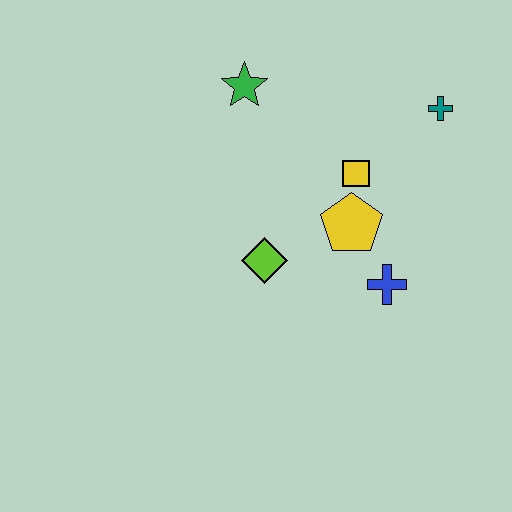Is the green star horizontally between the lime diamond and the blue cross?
No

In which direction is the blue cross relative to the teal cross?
The blue cross is below the teal cross.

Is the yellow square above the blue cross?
Yes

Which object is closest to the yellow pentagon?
The yellow square is closest to the yellow pentagon.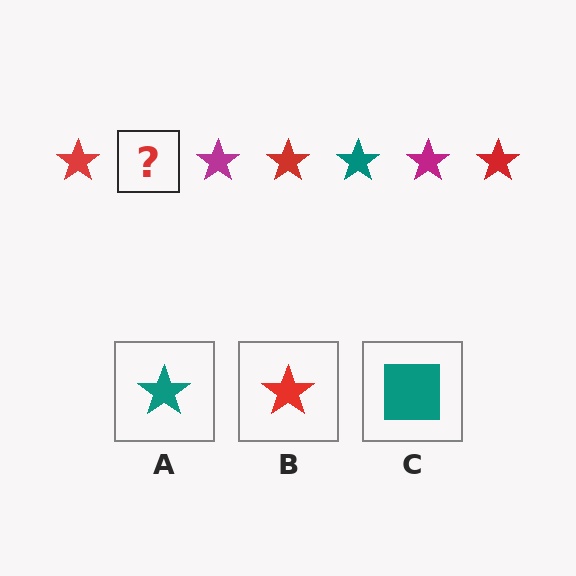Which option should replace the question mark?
Option A.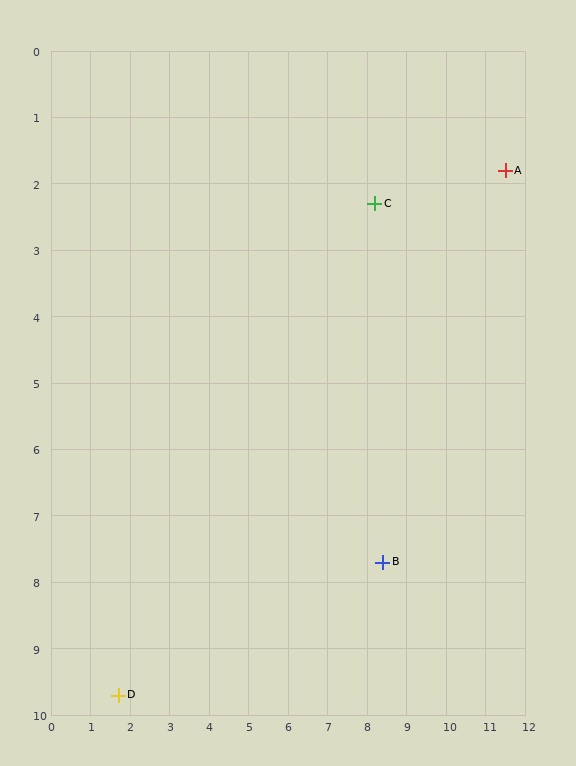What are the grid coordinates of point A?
Point A is at approximately (11.5, 1.8).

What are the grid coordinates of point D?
Point D is at approximately (1.7, 9.7).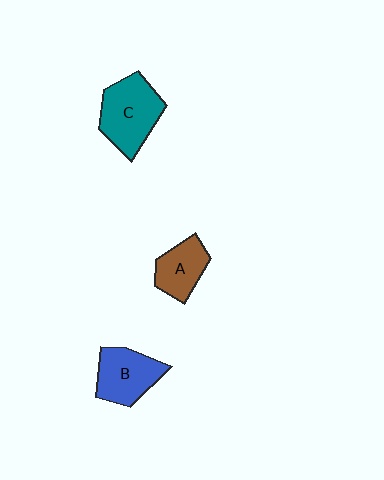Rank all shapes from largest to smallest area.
From largest to smallest: C (teal), B (blue), A (brown).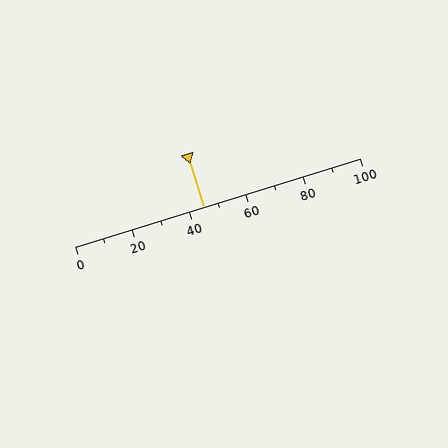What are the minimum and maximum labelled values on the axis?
The axis runs from 0 to 100.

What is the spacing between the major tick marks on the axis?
The major ticks are spaced 20 apart.